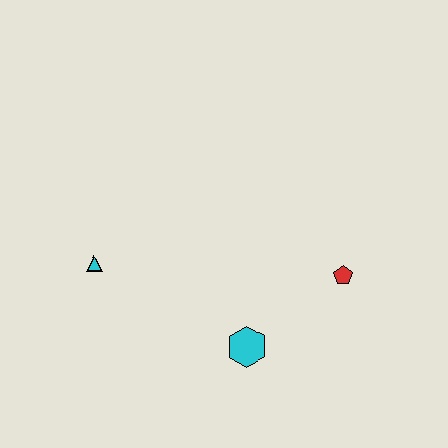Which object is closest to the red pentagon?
The cyan hexagon is closest to the red pentagon.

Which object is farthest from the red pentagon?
The cyan triangle is farthest from the red pentagon.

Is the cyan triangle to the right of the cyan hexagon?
No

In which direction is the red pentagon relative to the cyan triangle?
The red pentagon is to the right of the cyan triangle.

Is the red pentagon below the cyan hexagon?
No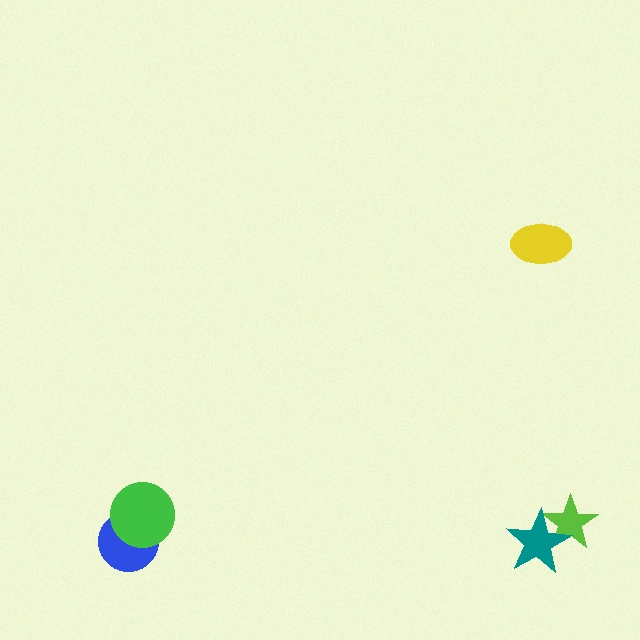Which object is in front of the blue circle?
The green circle is in front of the blue circle.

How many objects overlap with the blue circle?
1 object overlaps with the blue circle.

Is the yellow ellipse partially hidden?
No, no other shape covers it.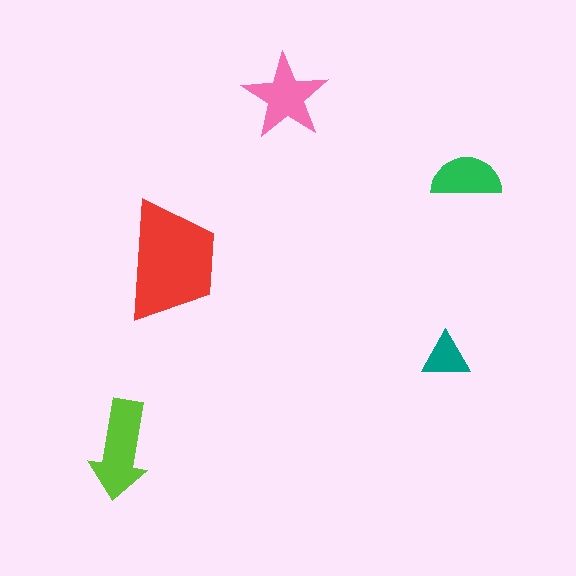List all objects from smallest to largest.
The teal triangle, the green semicircle, the pink star, the lime arrow, the red trapezoid.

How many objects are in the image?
There are 5 objects in the image.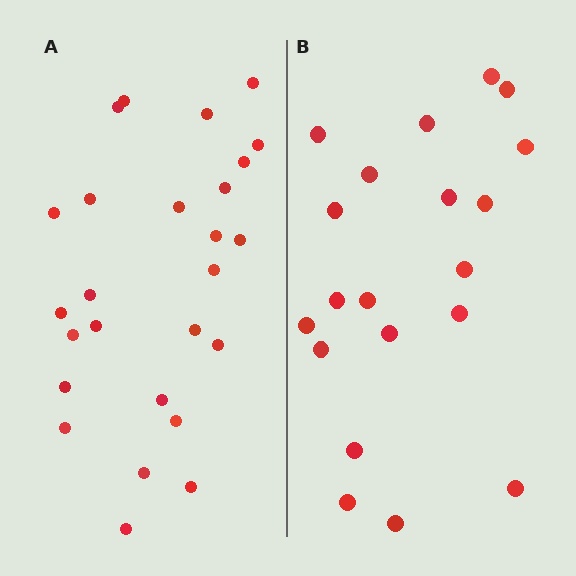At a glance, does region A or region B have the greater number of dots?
Region A (the left region) has more dots.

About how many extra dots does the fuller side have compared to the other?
Region A has about 6 more dots than region B.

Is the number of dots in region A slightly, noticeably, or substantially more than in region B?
Region A has noticeably more, but not dramatically so. The ratio is roughly 1.3 to 1.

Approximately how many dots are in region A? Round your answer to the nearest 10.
About 30 dots. (The exact count is 26, which rounds to 30.)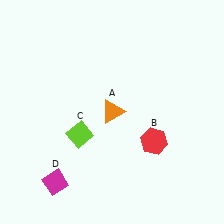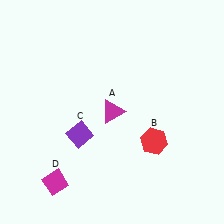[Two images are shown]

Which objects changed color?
A changed from orange to magenta. C changed from lime to purple.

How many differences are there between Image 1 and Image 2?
There are 2 differences between the two images.